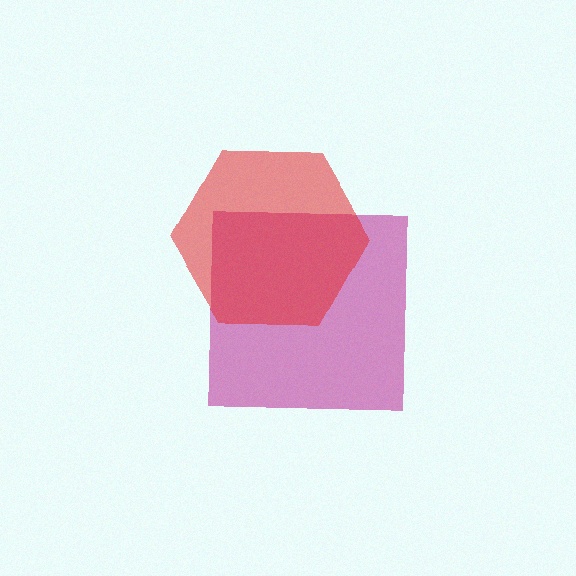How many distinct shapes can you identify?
There are 2 distinct shapes: a magenta square, a red hexagon.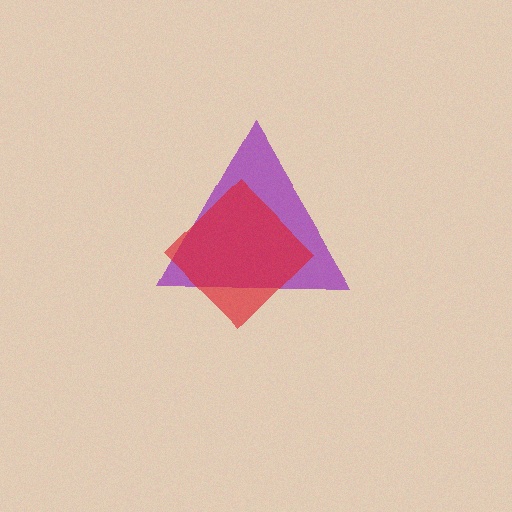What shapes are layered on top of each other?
The layered shapes are: a purple triangle, a red diamond.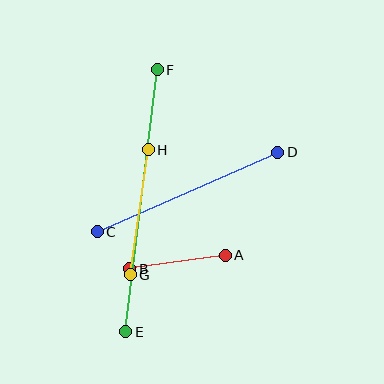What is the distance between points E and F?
The distance is approximately 264 pixels.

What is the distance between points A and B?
The distance is approximately 97 pixels.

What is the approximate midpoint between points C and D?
The midpoint is at approximately (187, 192) pixels.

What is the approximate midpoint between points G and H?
The midpoint is at approximately (139, 212) pixels.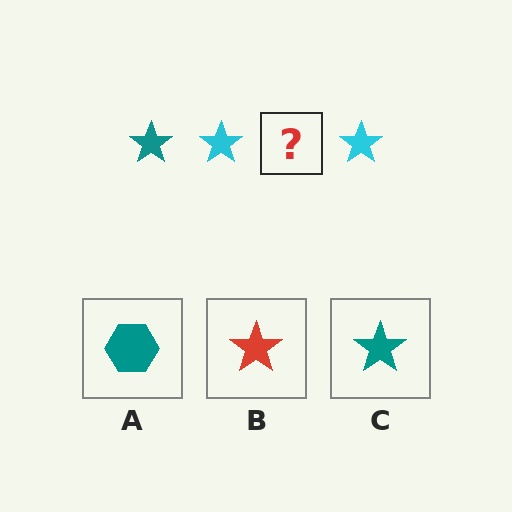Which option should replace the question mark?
Option C.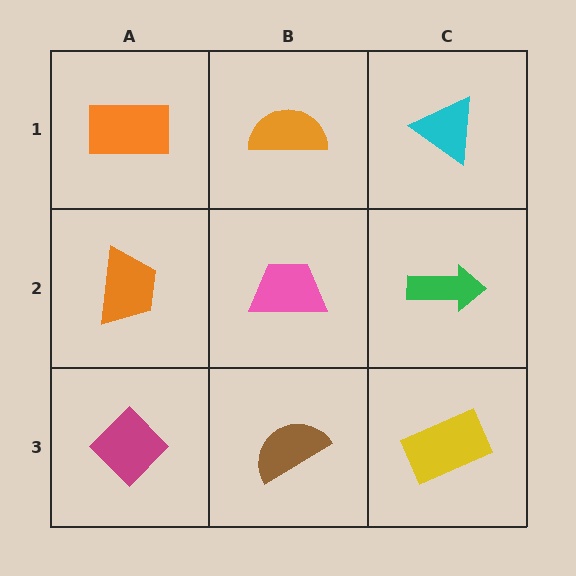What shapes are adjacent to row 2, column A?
An orange rectangle (row 1, column A), a magenta diamond (row 3, column A), a pink trapezoid (row 2, column B).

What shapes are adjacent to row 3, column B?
A pink trapezoid (row 2, column B), a magenta diamond (row 3, column A), a yellow rectangle (row 3, column C).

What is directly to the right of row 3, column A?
A brown semicircle.